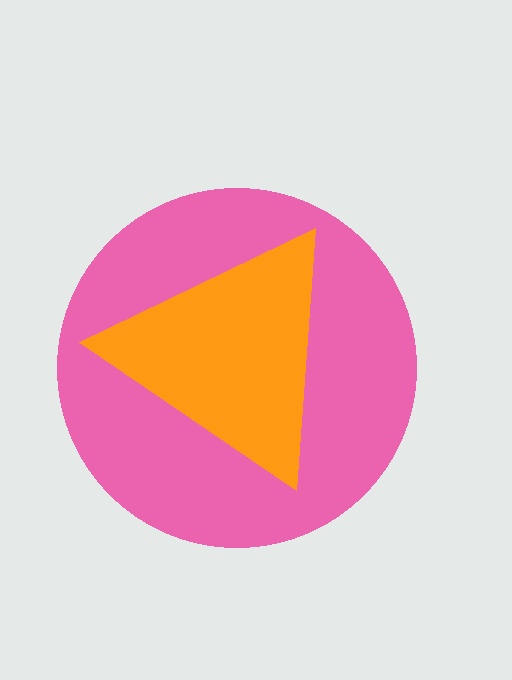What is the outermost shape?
The pink circle.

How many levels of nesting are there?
2.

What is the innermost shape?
The orange triangle.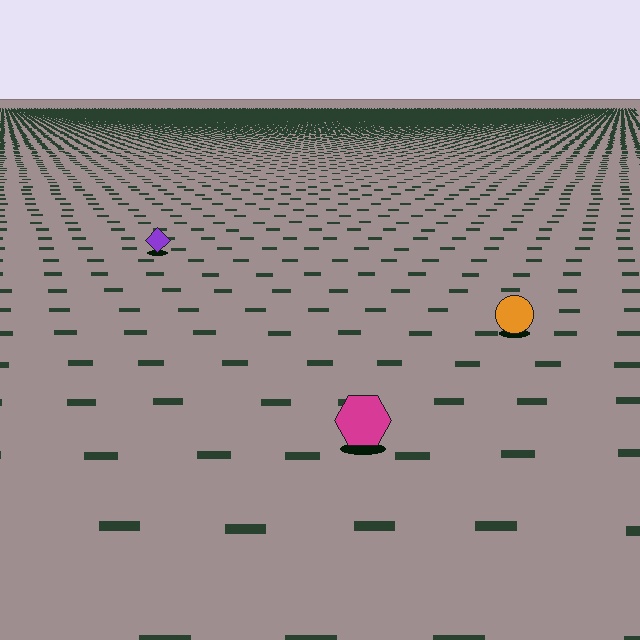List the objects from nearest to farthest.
From nearest to farthest: the magenta hexagon, the orange circle, the purple diamond.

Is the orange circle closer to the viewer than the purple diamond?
Yes. The orange circle is closer — you can tell from the texture gradient: the ground texture is coarser near it.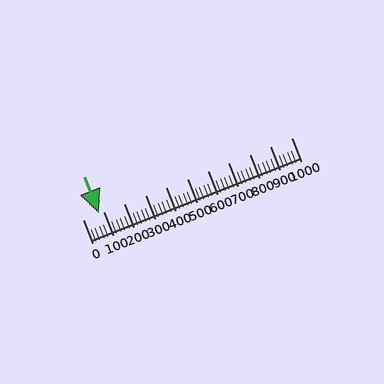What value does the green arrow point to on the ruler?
The green arrow points to approximately 80.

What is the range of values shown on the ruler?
The ruler shows values from 0 to 1000.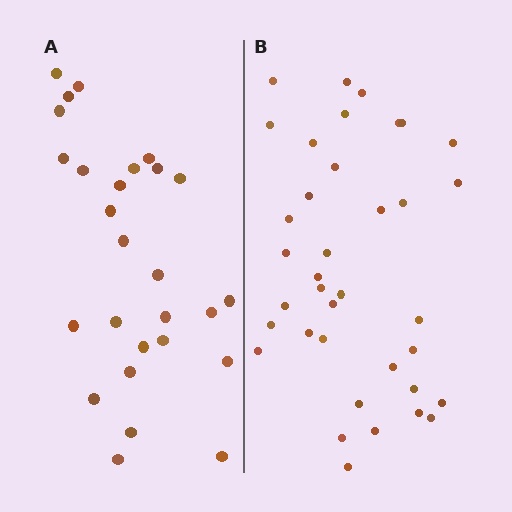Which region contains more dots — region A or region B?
Region B (the right region) has more dots.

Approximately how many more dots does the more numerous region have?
Region B has roughly 10 or so more dots than region A.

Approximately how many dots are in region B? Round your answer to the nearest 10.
About 40 dots. (The exact count is 37, which rounds to 40.)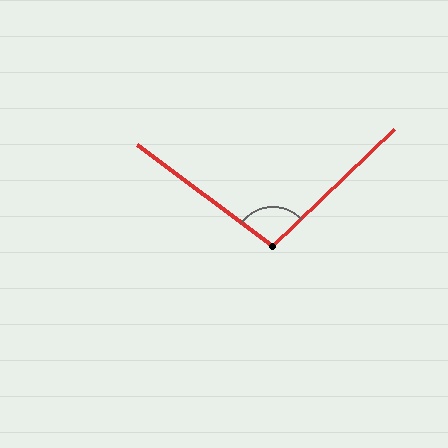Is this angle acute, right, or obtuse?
It is obtuse.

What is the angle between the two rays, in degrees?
Approximately 100 degrees.